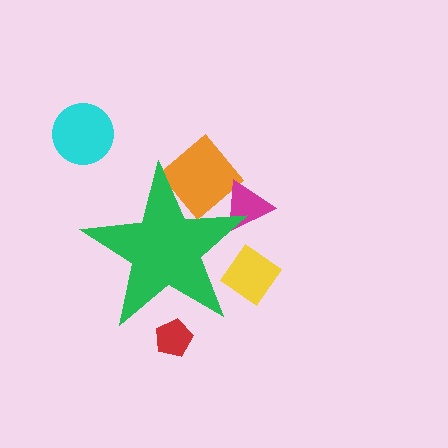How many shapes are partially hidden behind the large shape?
4 shapes are partially hidden.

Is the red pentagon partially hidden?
Yes, the red pentagon is partially hidden behind the green star.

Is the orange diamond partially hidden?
Yes, the orange diamond is partially hidden behind the green star.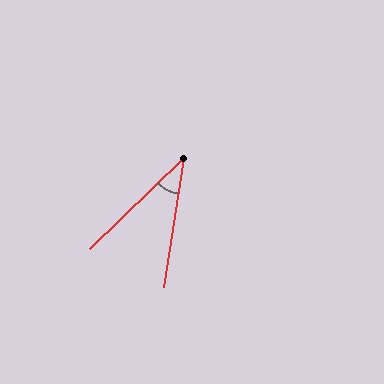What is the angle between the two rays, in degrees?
Approximately 37 degrees.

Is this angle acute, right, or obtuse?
It is acute.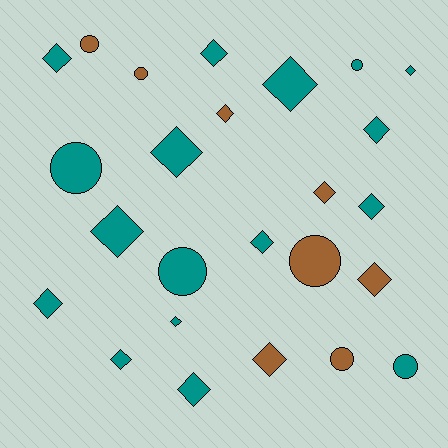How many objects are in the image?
There are 25 objects.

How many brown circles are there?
There are 4 brown circles.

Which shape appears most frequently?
Diamond, with 17 objects.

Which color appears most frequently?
Teal, with 17 objects.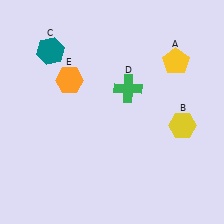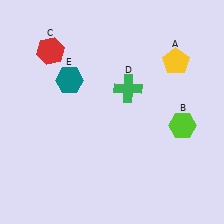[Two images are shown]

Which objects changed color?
B changed from yellow to lime. C changed from teal to red. E changed from orange to teal.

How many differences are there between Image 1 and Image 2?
There are 3 differences between the two images.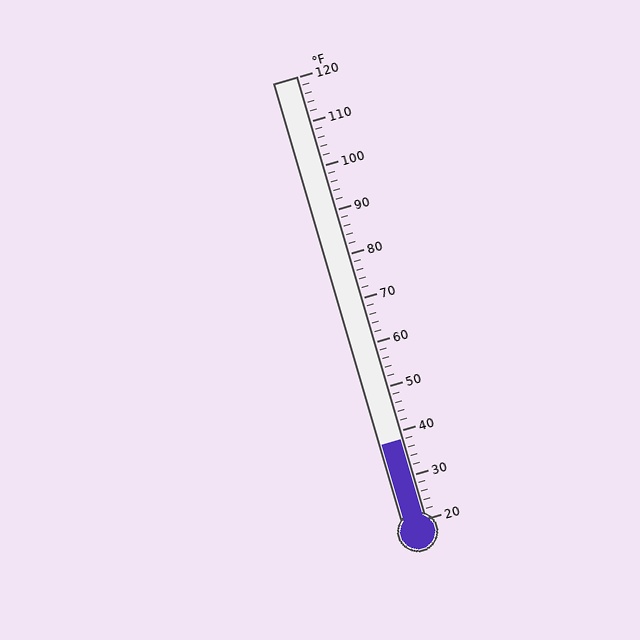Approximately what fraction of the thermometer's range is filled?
The thermometer is filled to approximately 20% of its range.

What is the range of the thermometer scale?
The thermometer scale ranges from 20°F to 120°F.